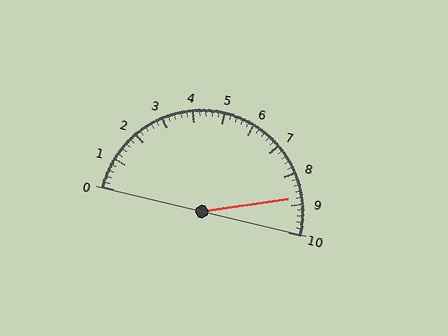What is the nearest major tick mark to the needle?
The nearest major tick mark is 9.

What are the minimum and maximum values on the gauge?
The gauge ranges from 0 to 10.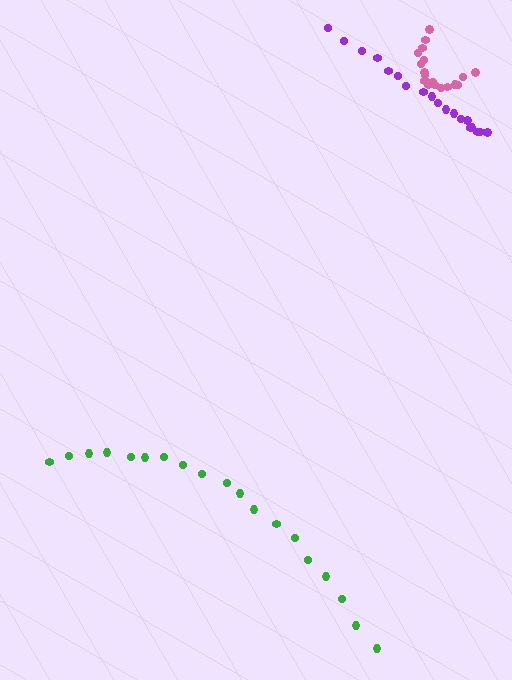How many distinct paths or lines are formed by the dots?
There are 3 distinct paths.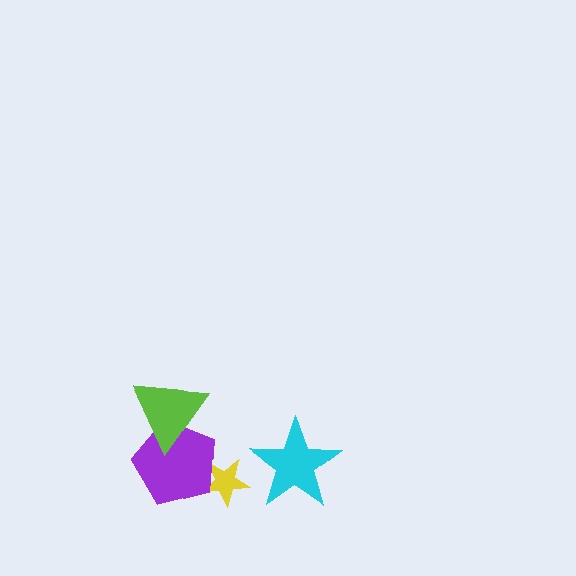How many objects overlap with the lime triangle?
1 object overlaps with the lime triangle.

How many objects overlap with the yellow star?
1 object overlaps with the yellow star.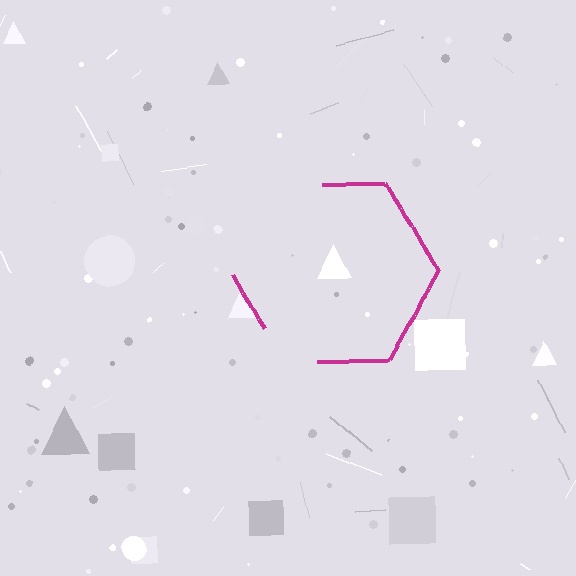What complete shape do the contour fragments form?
The contour fragments form a hexagon.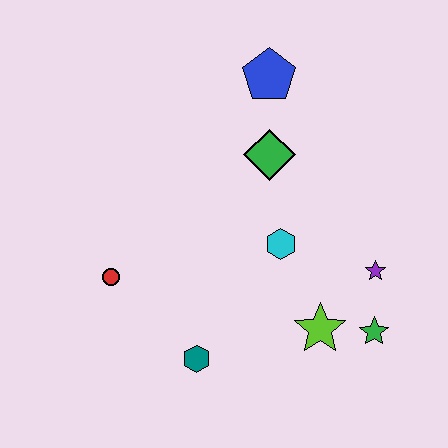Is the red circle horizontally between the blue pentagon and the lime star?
No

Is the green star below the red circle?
Yes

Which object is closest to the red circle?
The teal hexagon is closest to the red circle.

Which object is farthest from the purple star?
The red circle is farthest from the purple star.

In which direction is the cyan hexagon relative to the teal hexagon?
The cyan hexagon is above the teal hexagon.